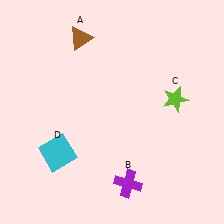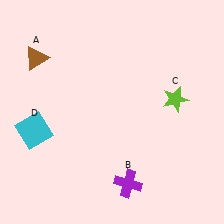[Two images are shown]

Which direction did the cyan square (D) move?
The cyan square (D) moved left.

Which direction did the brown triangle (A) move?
The brown triangle (A) moved left.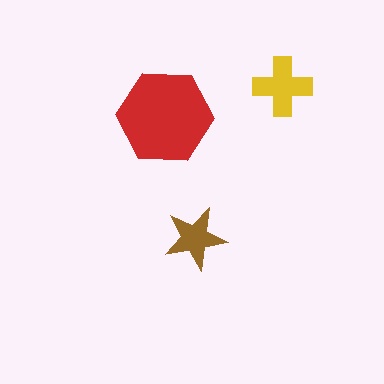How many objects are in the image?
There are 3 objects in the image.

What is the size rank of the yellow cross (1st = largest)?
2nd.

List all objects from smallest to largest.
The brown star, the yellow cross, the red hexagon.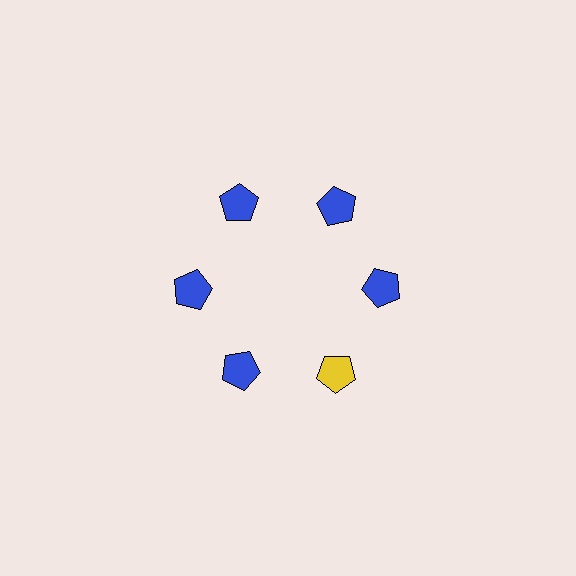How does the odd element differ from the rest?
It has a different color: yellow instead of blue.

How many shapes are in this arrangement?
There are 6 shapes arranged in a ring pattern.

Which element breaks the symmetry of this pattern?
The yellow pentagon at roughly the 5 o'clock position breaks the symmetry. All other shapes are blue pentagons.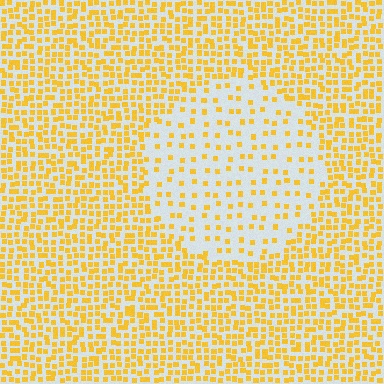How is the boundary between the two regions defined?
The boundary is defined by a change in element density (approximately 2.6x ratio). All elements are the same color, size, and shape.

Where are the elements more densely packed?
The elements are more densely packed outside the circle boundary.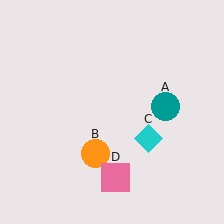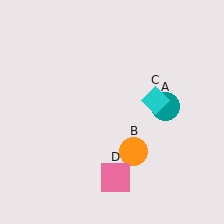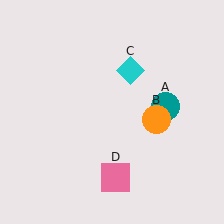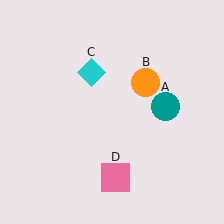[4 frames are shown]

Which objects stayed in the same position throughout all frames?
Teal circle (object A) and pink square (object D) remained stationary.